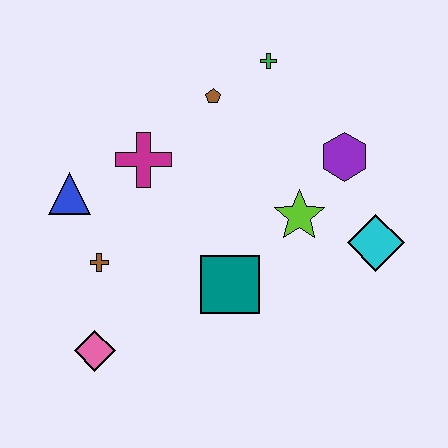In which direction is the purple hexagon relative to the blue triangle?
The purple hexagon is to the right of the blue triangle.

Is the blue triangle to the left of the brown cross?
Yes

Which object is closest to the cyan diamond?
The lime star is closest to the cyan diamond.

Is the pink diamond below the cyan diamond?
Yes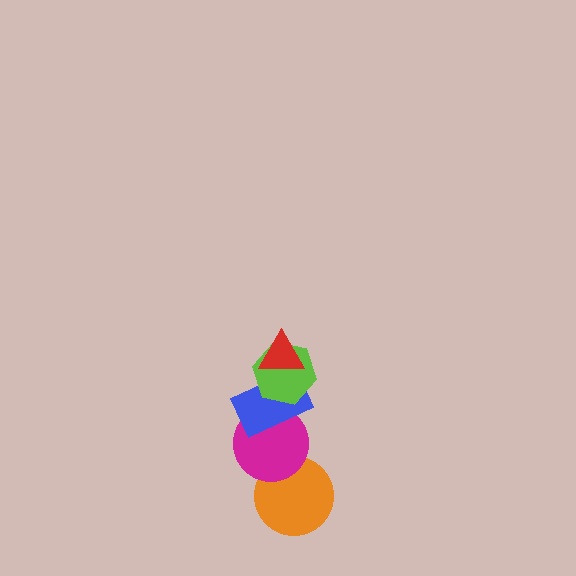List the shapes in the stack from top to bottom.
From top to bottom: the red triangle, the lime hexagon, the blue rectangle, the magenta circle, the orange circle.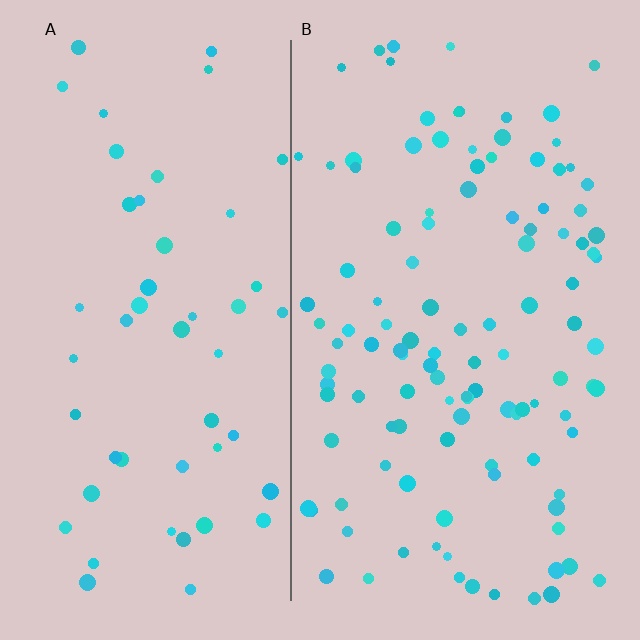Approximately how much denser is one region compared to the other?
Approximately 2.3× — region B over region A.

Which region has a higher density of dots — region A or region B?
B (the right).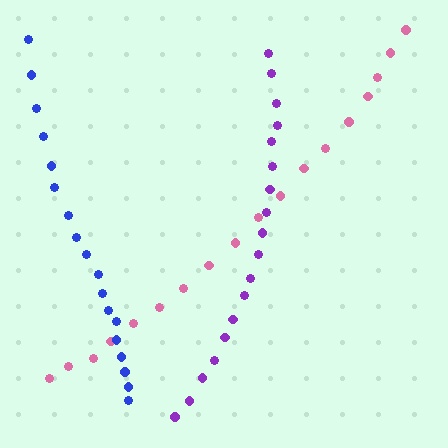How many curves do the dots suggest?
There are 3 distinct paths.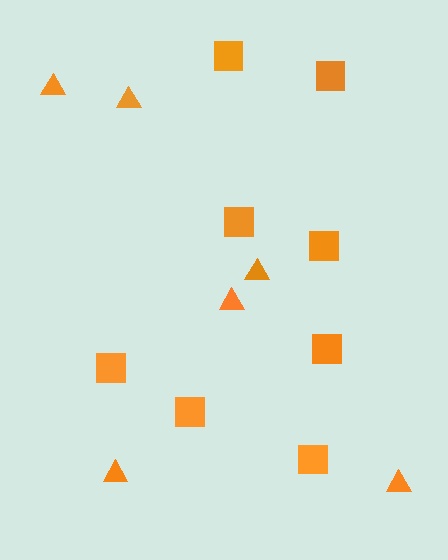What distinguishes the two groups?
There are 2 groups: one group of squares (8) and one group of triangles (6).